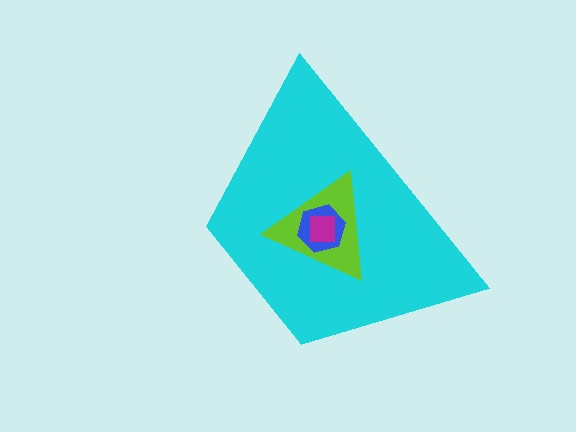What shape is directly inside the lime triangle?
The blue hexagon.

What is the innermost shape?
The magenta square.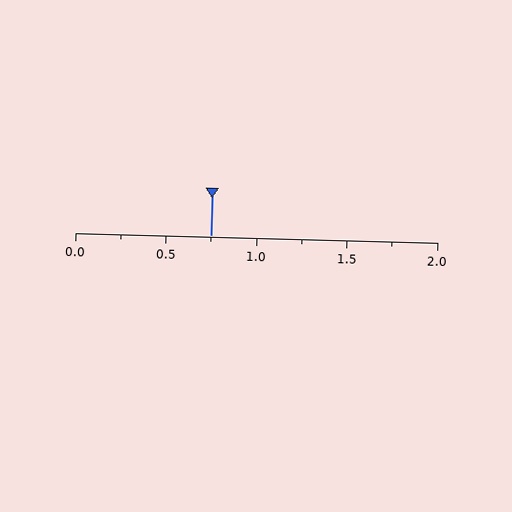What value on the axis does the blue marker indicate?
The marker indicates approximately 0.75.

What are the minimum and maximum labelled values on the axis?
The axis runs from 0.0 to 2.0.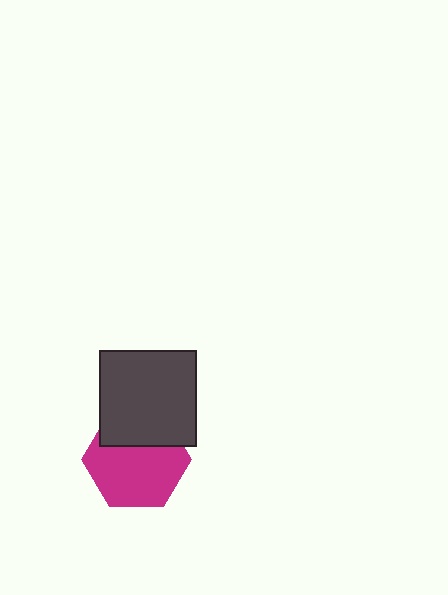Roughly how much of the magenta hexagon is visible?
Most of it is visible (roughly 67%).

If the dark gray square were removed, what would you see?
You would see the complete magenta hexagon.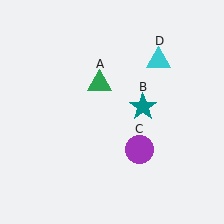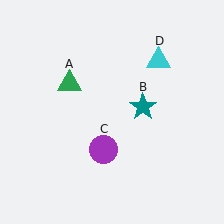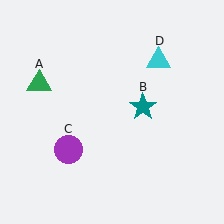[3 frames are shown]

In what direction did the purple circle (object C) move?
The purple circle (object C) moved left.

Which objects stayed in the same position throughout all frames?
Teal star (object B) and cyan triangle (object D) remained stationary.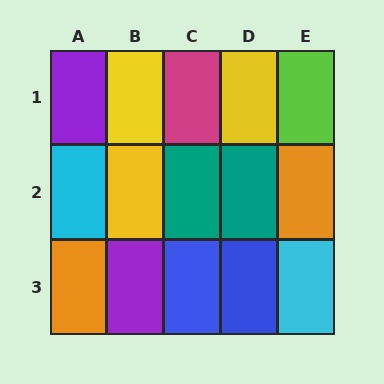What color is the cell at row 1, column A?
Purple.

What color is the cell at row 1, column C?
Magenta.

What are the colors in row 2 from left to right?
Cyan, yellow, teal, teal, orange.